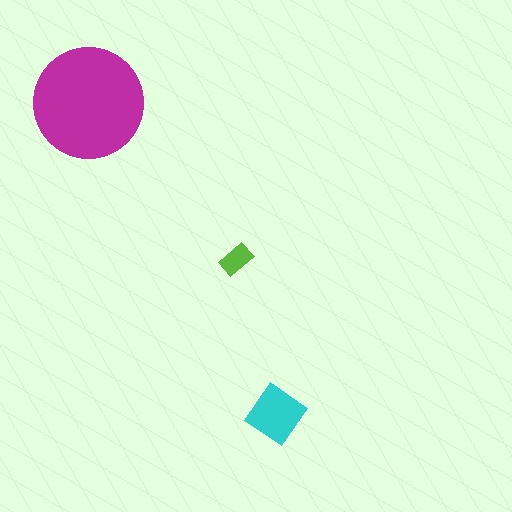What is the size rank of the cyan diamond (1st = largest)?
2nd.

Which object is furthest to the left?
The magenta circle is leftmost.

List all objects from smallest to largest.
The lime rectangle, the cyan diamond, the magenta circle.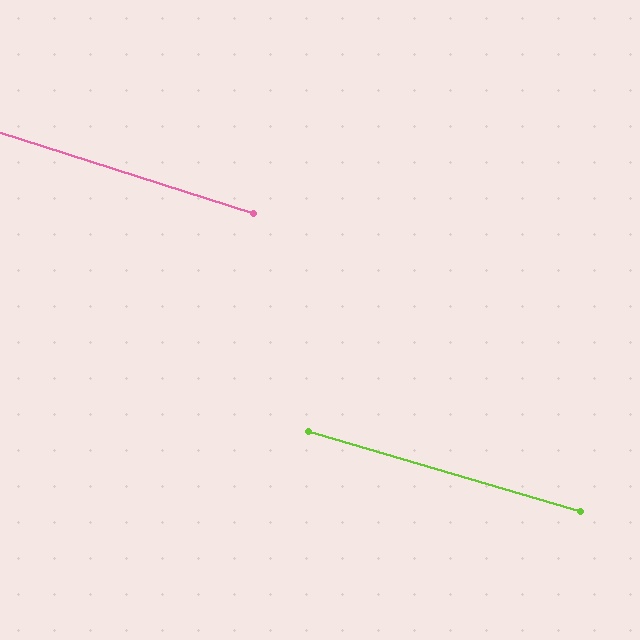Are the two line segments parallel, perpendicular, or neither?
Parallel — their directions differ by only 1.4°.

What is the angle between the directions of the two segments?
Approximately 1 degree.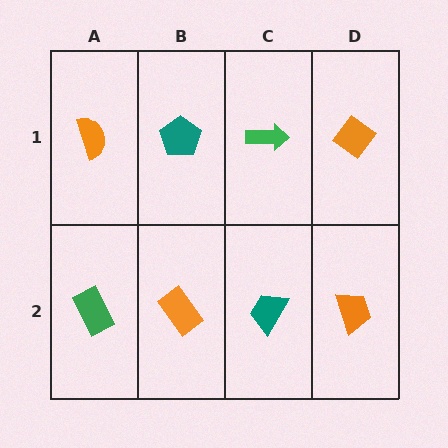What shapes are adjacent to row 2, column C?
A green arrow (row 1, column C), an orange rectangle (row 2, column B), an orange trapezoid (row 2, column D).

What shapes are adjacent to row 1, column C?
A teal trapezoid (row 2, column C), a teal pentagon (row 1, column B), an orange diamond (row 1, column D).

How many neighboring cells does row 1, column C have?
3.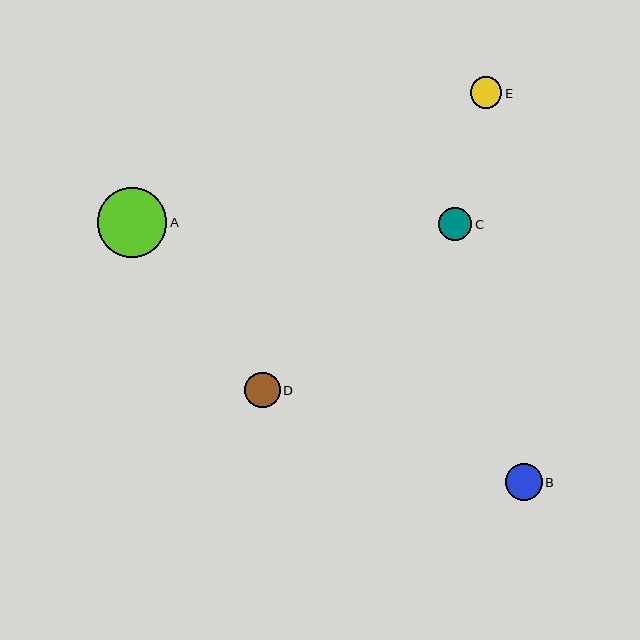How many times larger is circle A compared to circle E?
Circle A is approximately 2.2 times the size of circle E.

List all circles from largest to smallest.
From largest to smallest: A, B, D, C, E.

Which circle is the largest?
Circle A is the largest with a size of approximately 70 pixels.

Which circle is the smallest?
Circle E is the smallest with a size of approximately 31 pixels.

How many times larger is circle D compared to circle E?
Circle D is approximately 1.1 times the size of circle E.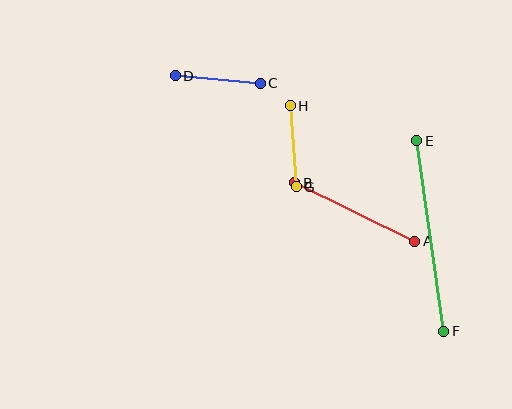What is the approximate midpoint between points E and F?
The midpoint is at approximately (430, 236) pixels.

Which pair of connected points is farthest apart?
Points E and F are farthest apart.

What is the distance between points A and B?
The distance is approximately 134 pixels.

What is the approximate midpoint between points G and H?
The midpoint is at approximately (293, 146) pixels.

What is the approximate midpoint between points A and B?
The midpoint is at approximately (355, 212) pixels.